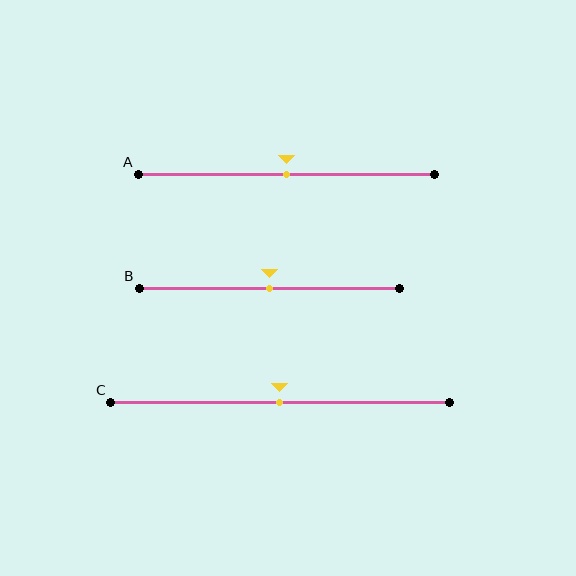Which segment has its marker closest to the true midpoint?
Segment A has its marker closest to the true midpoint.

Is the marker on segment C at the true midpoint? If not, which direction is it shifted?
Yes, the marker on segment C is at the true midpoint.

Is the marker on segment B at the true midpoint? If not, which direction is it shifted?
Yes, the marker on segment B is at the true midpoint.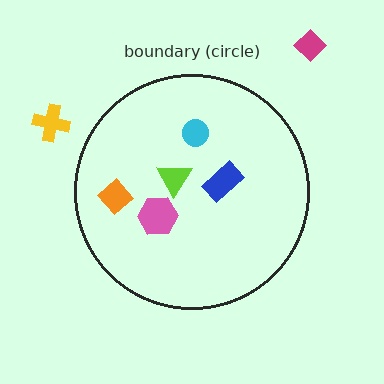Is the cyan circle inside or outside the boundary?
Inside.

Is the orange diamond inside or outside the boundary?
Inside.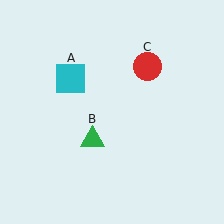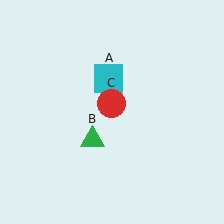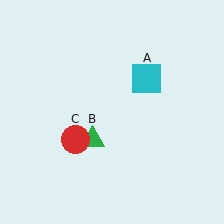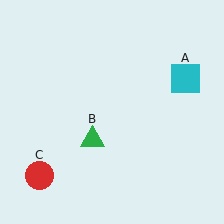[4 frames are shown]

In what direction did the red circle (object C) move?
The red circle (object C) moved down and to the left.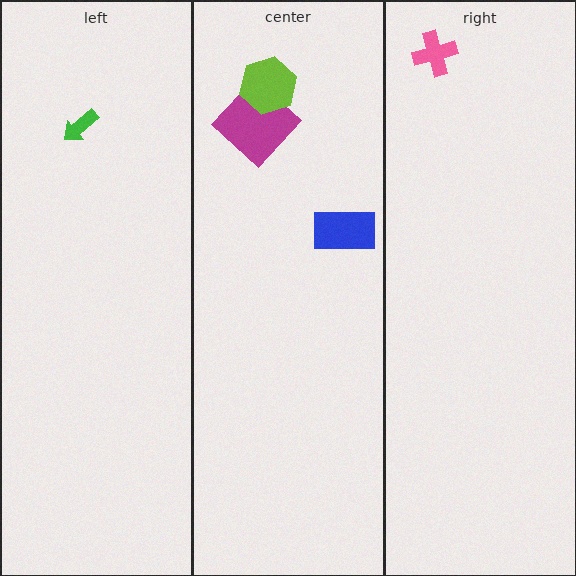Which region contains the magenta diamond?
The center region.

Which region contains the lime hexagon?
The center region.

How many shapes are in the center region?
3.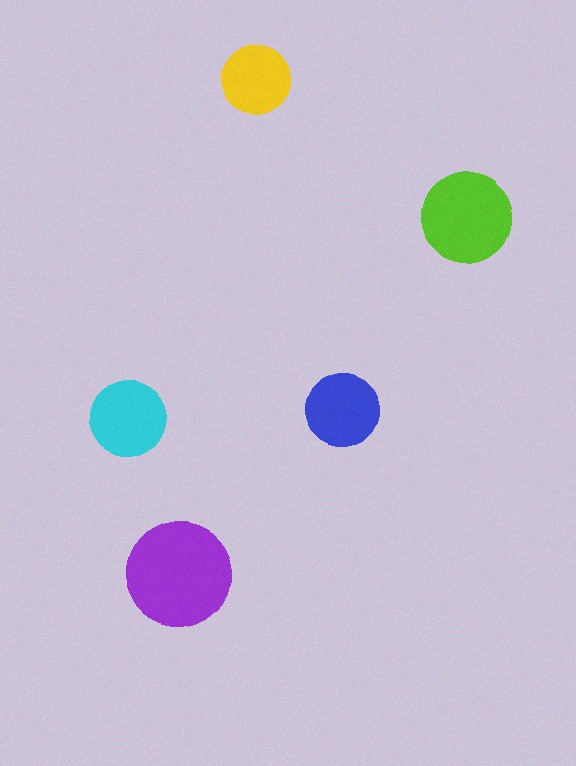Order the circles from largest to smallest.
the purple one, the lime one, the cyan one, the blue one, the yellow one.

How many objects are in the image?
There are 5 objects in the image.